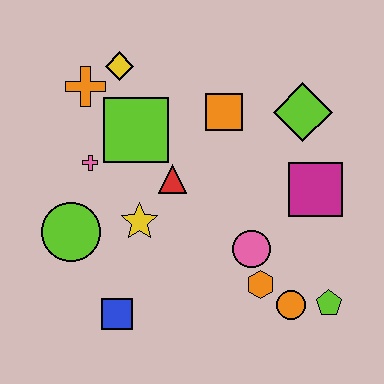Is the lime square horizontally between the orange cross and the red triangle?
Yes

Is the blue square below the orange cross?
Yes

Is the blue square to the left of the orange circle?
Yes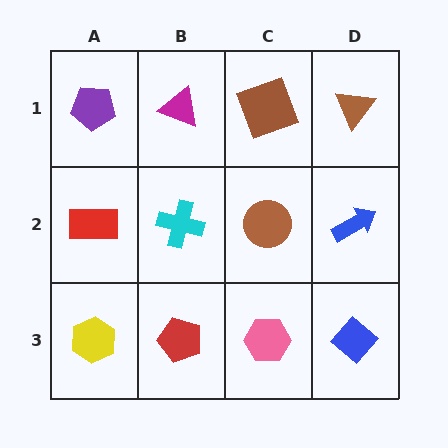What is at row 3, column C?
A pink hexagon.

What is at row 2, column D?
A blue arrow.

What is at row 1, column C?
A brown square.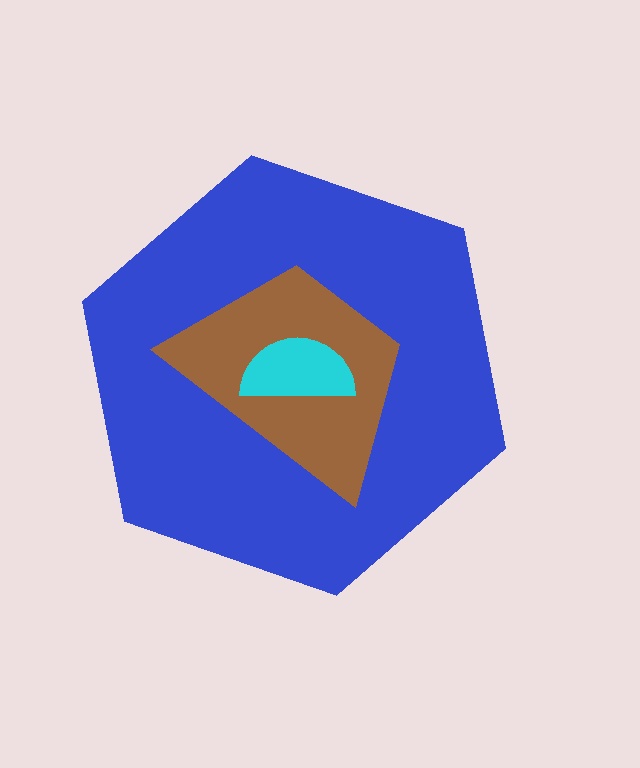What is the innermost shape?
The cyan semicircle.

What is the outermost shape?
The blue hexagon.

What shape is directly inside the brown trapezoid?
The cyan semicircle.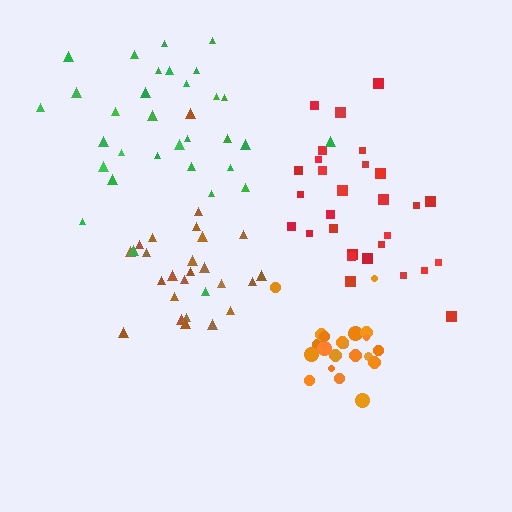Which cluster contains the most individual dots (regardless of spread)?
Green (32).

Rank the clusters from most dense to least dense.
orange, brown, red, green.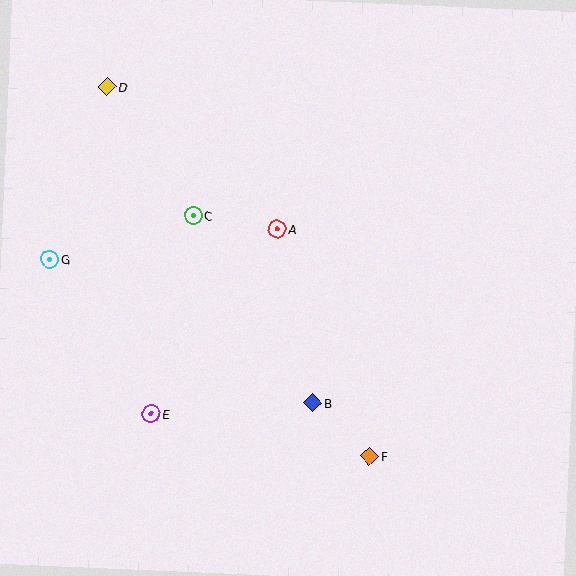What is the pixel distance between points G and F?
The distance between G and F is 376 pixels.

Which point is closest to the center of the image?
Point A at (277, 229) is closest to the center.